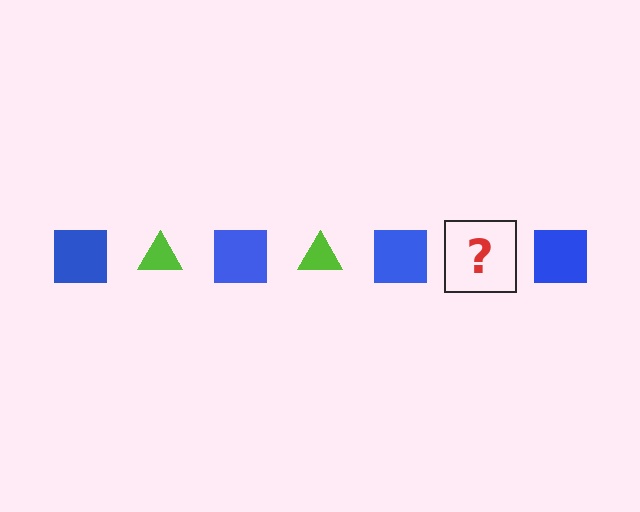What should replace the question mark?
The question mark should be replaced with a lime triangle.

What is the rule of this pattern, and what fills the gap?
The rule is that the pattern alternates between blue square and lime triangle. The gap should be filled with a lime triangle.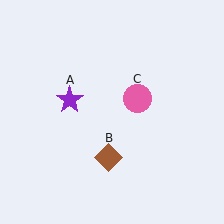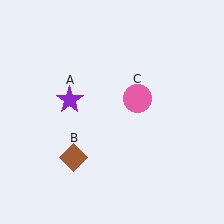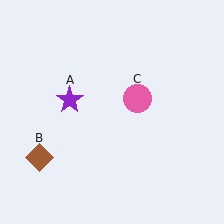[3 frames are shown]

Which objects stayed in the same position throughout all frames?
Purple star (object A) and pink circle (object C) remained stationary.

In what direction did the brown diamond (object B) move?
The brown diamond (object B) moved left.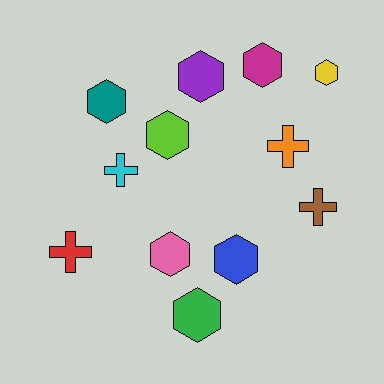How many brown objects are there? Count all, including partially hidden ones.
There is 1 brown object.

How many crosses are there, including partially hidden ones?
There are 4 crosses.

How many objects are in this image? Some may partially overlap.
There are 12 objects.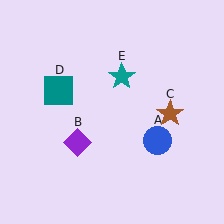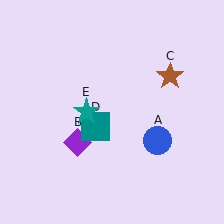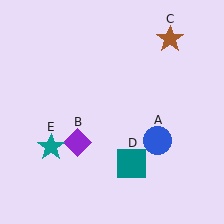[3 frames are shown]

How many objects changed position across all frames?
3 objects changed position: brown star (object C), teal square (object D), teal star (object E).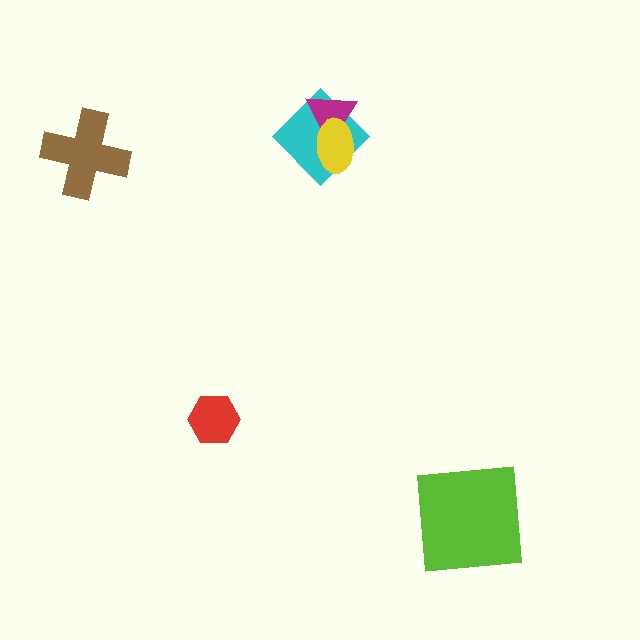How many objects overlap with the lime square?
0 objects overlap with the lime square.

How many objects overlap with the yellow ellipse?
2 objects overlap with the yellow ellipse.